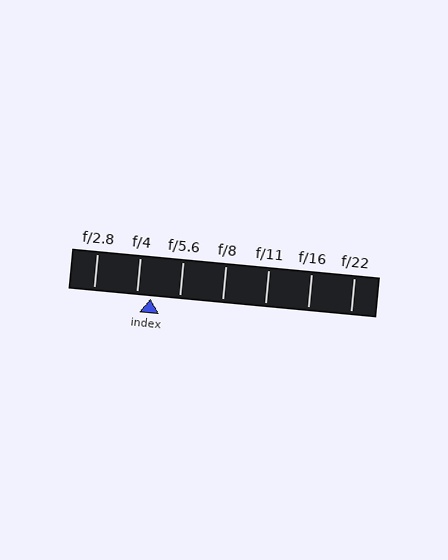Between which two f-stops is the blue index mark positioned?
The index mark is between f/4 and f/5.6.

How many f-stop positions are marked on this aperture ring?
There are 7 f-stop positions marked.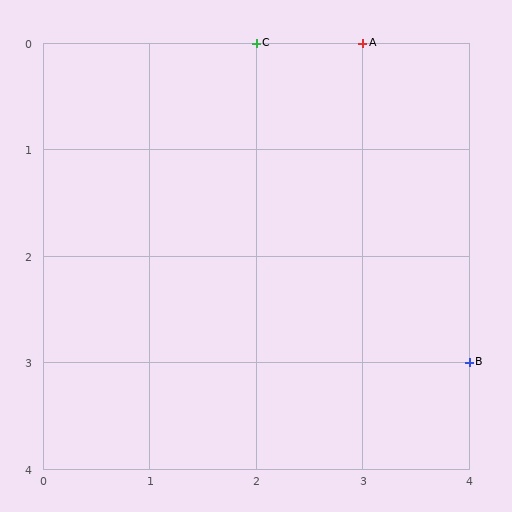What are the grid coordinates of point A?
Point A is at grid coordinates (3, 0).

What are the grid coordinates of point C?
Point C is at grid coordinates (2, 0).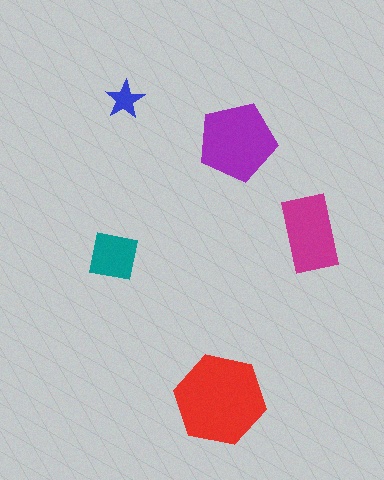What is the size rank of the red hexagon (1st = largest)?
1st.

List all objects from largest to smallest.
The red hexagon, the purple pentagon, the magenta rectangle, the teal square, the blue star.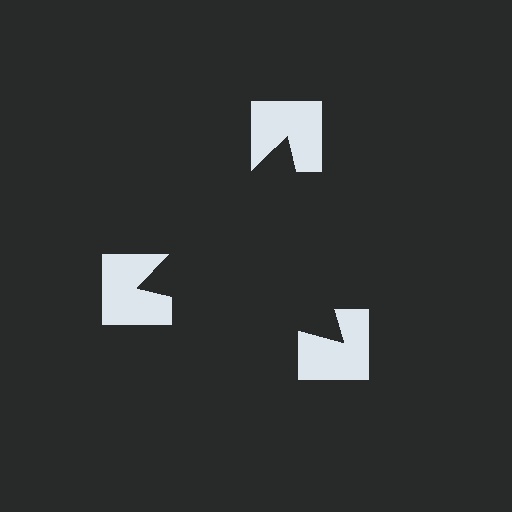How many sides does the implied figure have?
3 sides.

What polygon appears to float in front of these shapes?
An illusory triangle — its edges are inferred from the aligned wedge cuts in the notched squares, not physically drawn.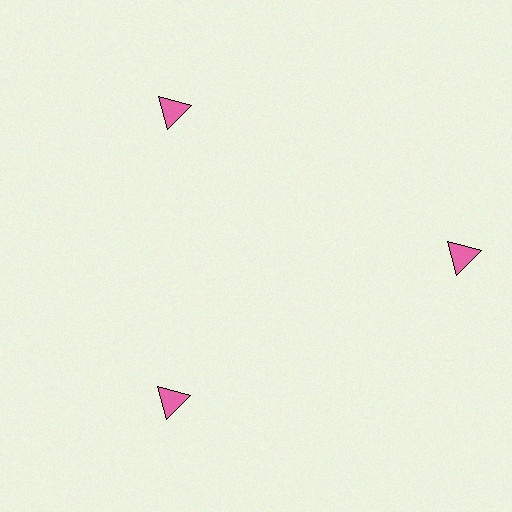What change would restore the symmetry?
The symmetry would be restored by moving it inward, back onto the ring so that all 3 triangles sit at equal angles and equal distance from the center.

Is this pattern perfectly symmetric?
No. The 3 pink triangles are arranged in a ring, but one element near the 3 o'clock position is pushed outward from the center, breaking the 3-fold rotational symmetry.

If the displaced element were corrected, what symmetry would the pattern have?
It would have 3-fold rotational symmetry — the pattern would map onto itself every 120 degrees.